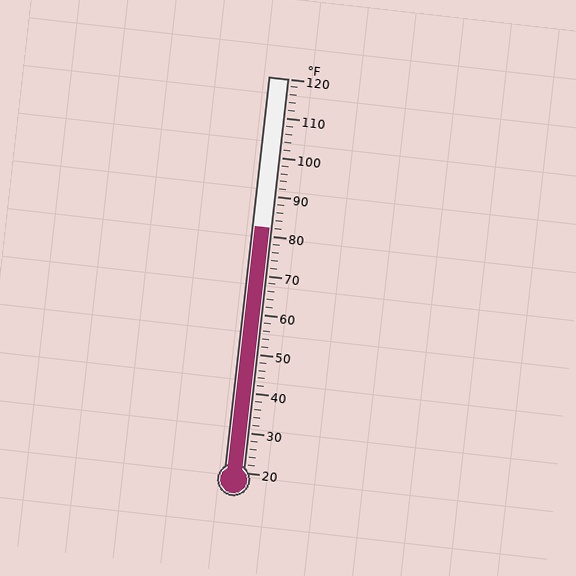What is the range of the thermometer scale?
The thermometer scale ranges from 20°F to 120°F.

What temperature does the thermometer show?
The thermometer shows approximately 82°F.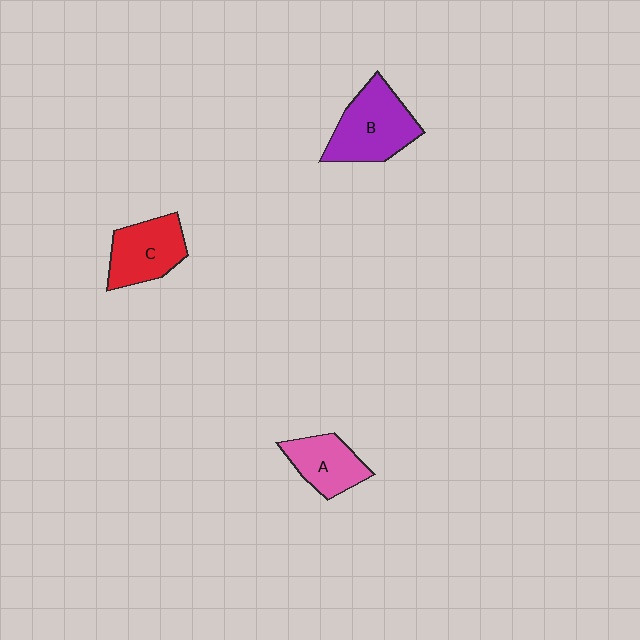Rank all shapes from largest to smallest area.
From largest to smallest: B (purple), C (red), A (pink).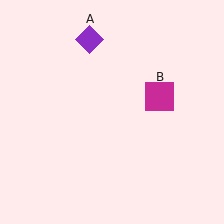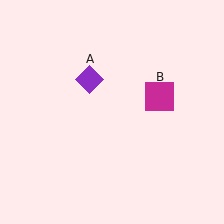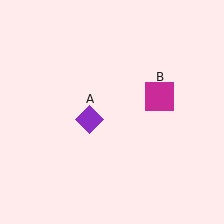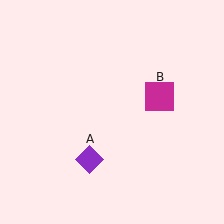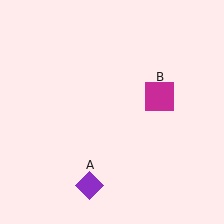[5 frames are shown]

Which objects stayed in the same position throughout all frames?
Magenta square (object B) remained stationary.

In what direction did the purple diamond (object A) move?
The purple diamond (object A) moved down.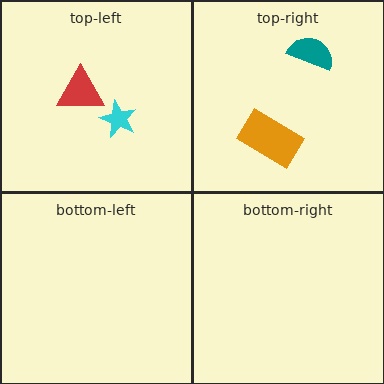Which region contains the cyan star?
The top-left region.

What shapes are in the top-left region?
The red triangle, the cyan star.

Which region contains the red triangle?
The top-left region.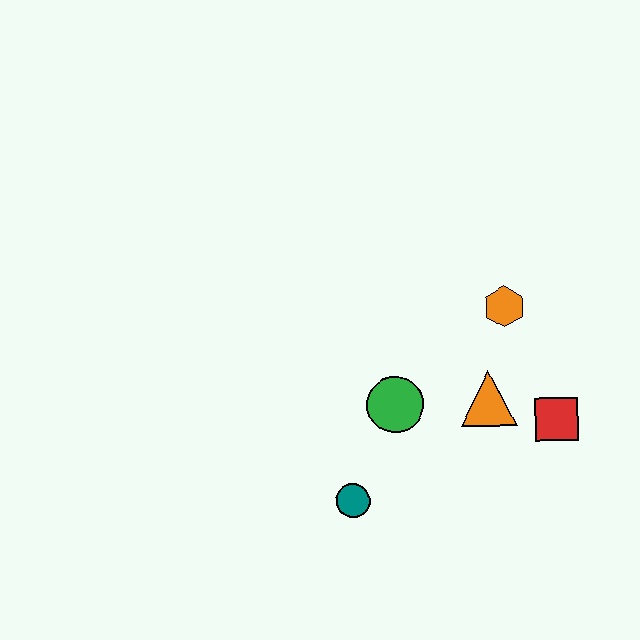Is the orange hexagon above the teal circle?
Yes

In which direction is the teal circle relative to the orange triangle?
The teal circle is to the left of the orange triangle.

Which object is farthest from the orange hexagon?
The teal circle is farthest from the orange hexagon.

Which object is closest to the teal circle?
The green circle is closest to the teal circle.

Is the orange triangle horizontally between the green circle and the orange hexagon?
Yes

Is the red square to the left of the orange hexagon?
No